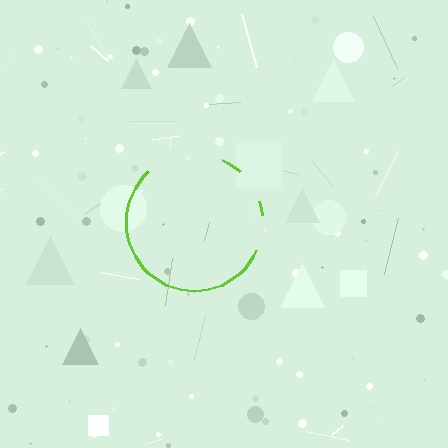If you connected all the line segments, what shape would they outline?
They would outline a circle.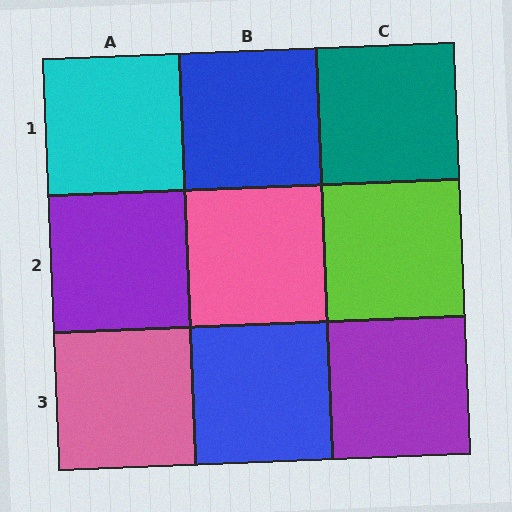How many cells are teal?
1 cell is teal.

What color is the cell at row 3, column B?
Blue.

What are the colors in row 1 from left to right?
Cyan, blue, teal.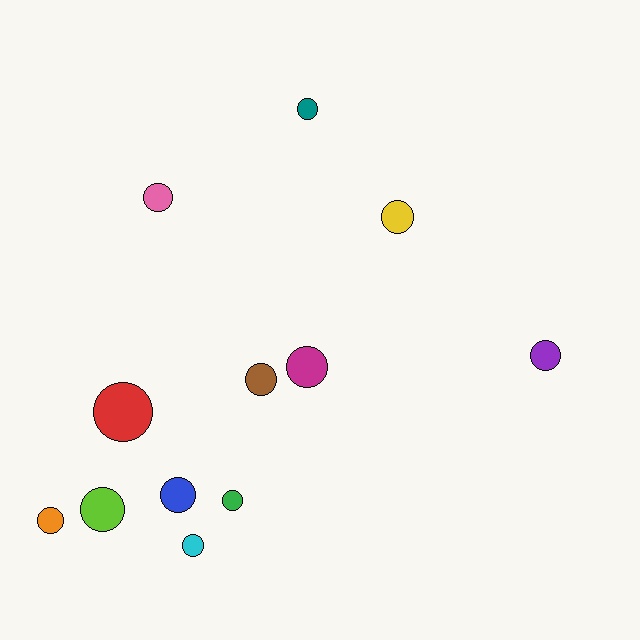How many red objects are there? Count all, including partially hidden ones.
There is 1 red object.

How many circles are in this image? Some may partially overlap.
There are 12 circles.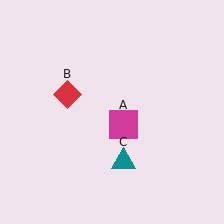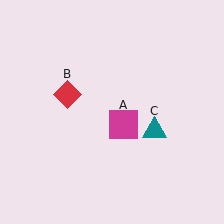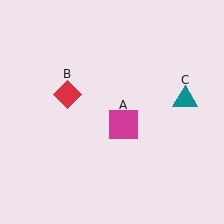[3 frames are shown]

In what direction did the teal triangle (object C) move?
The teal triangle (object C) moved up and to the right.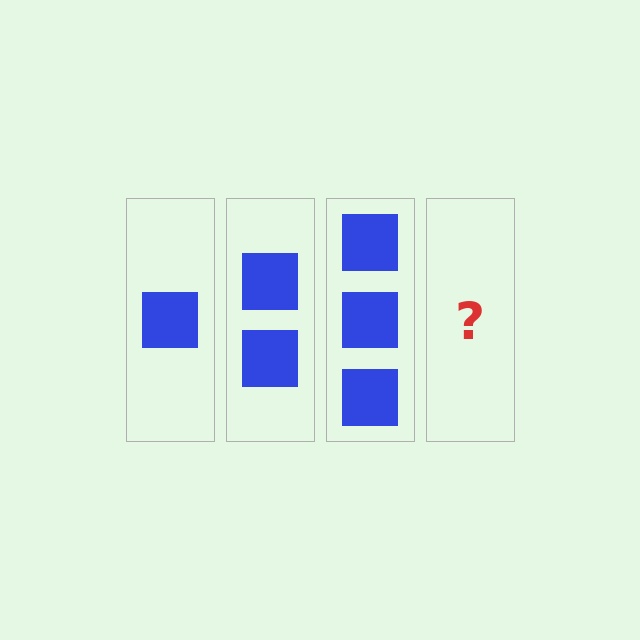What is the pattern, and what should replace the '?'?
The pattern is that each step adds one more square. The '?' should be 4 squares.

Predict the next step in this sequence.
The next step is 4 squares.